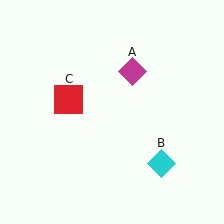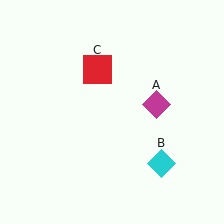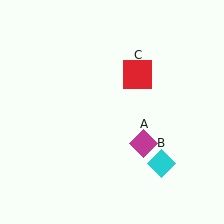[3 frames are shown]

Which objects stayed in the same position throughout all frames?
Cyan diamond (object B) remained stationary.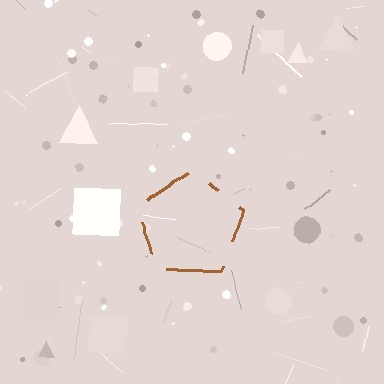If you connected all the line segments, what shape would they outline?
They would outline a pentagon.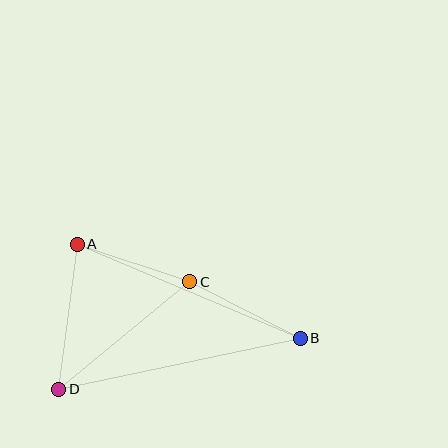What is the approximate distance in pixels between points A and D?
The distance between A and D is approximately 146 pixels.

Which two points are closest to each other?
Points A and C are closest to each other.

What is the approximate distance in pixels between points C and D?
The distance between C and D is approximately 169 pixels.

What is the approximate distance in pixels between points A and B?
The distance between A and B is approximately 242 pixels.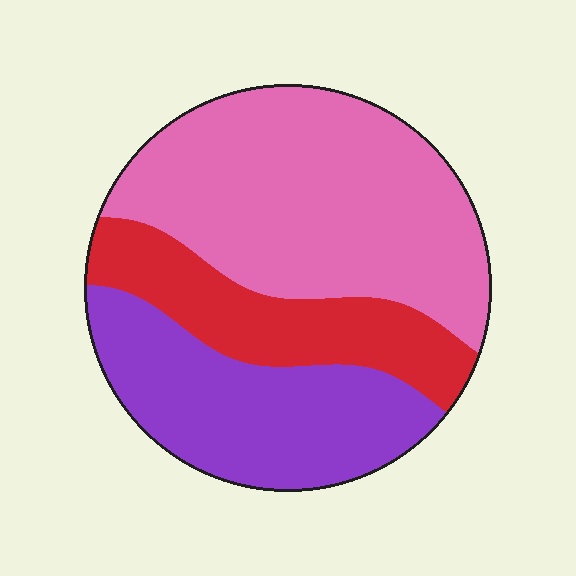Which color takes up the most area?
Pink, at roughly 50%.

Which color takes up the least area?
Red, at roughly 20%.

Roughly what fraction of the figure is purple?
Purple covers roughly 30% of the figure.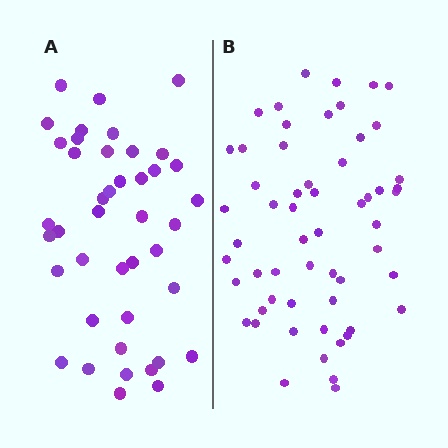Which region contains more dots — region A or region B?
Region B (the right region) has more dots.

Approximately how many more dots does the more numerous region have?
Region B has approximately 15 more dots than region A.